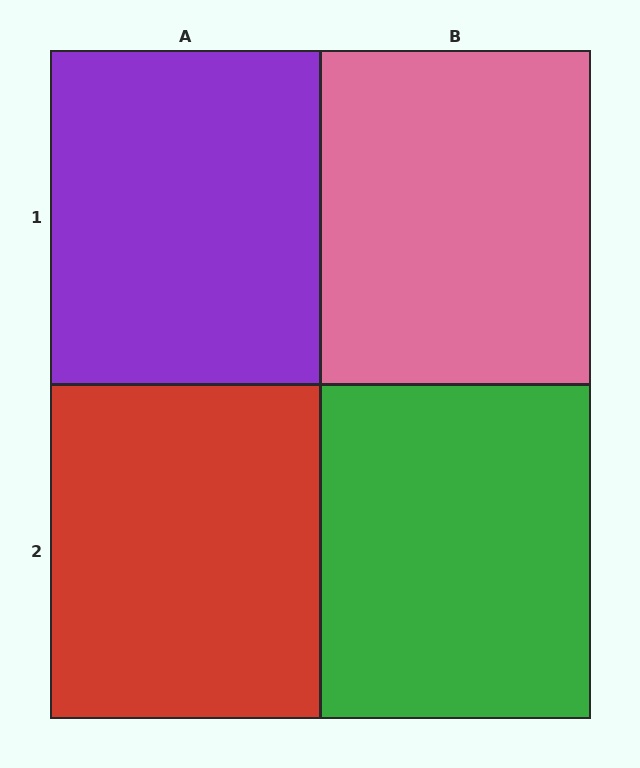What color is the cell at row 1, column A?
Purple.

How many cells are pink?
1 cell is pink.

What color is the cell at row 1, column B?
Pink.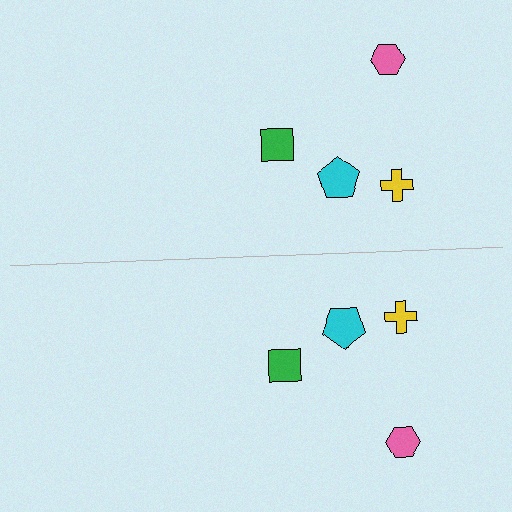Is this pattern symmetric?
Yes, this pattern has bilateral (reflection) symmetry.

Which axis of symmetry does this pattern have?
The pattern has a horizontal axis of symmetry running through the center of the image.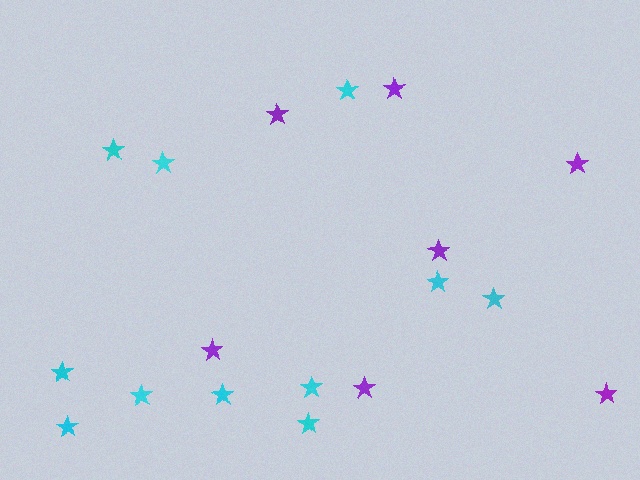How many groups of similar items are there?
There are 2 groups: one group of cyan stars (11) and one group of purple stars (7).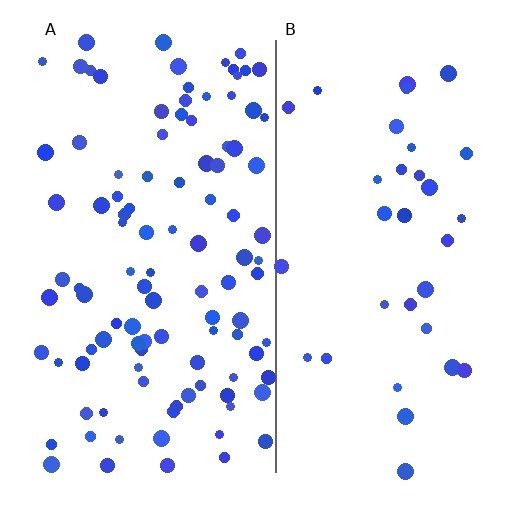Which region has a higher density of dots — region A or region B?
A (the left).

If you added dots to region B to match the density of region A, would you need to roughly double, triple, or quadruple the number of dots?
Approximately triple.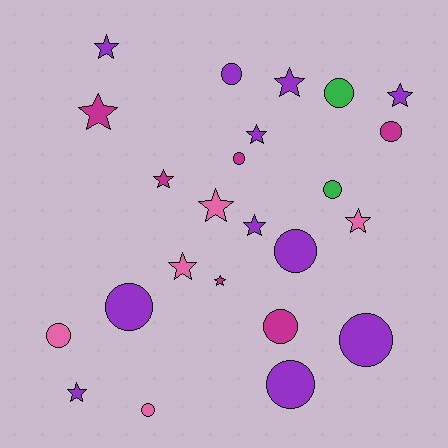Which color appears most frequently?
Purple, with 11 objects.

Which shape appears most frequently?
Star, with 12 objects.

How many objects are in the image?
There are 24 objects.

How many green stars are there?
There are no green stars.